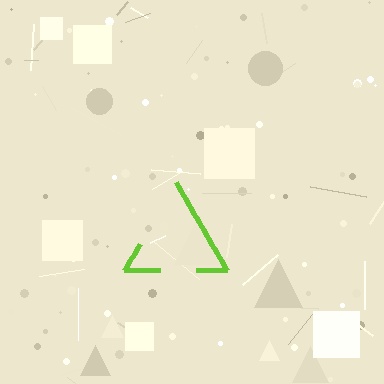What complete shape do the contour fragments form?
The contour fragments form a triangle.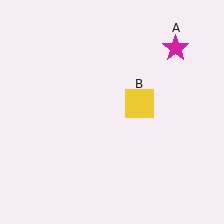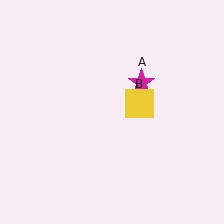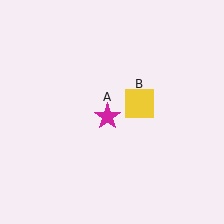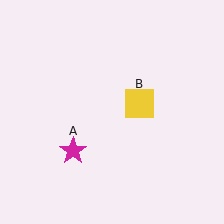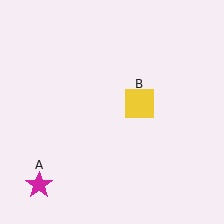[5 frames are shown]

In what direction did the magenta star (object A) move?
The magenta star (object A) moved down and to the left.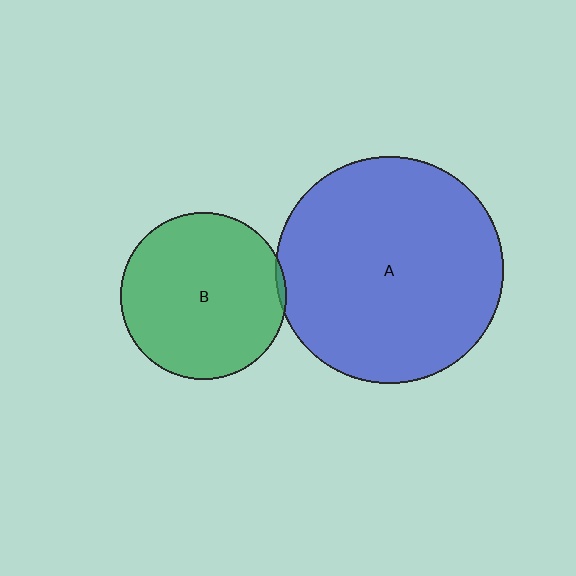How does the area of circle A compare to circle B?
Approximately 1.9 times.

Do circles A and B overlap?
Yes.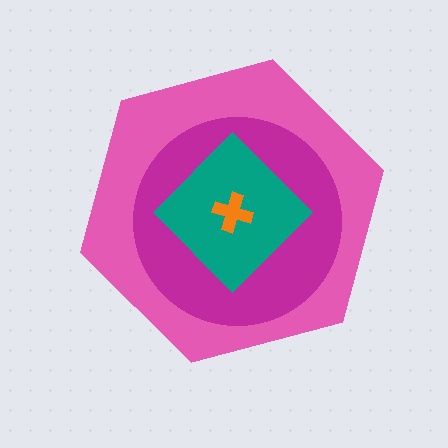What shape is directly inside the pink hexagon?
The magenta circle.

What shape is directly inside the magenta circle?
The teal diamond.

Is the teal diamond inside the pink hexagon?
Yes.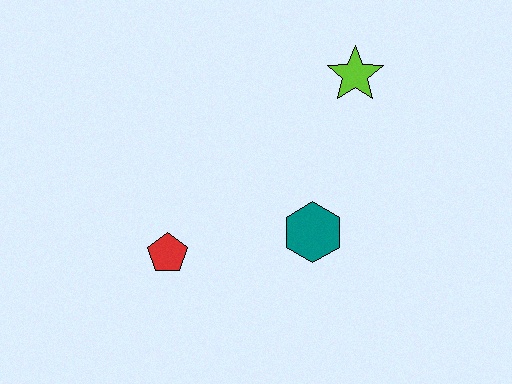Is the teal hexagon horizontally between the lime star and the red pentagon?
Yes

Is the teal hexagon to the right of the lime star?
No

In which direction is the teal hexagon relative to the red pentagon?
The teal hexagon is to the right of the red pentagon.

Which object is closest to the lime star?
The teal hexagon is closest to the lime star.